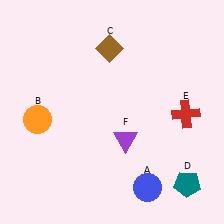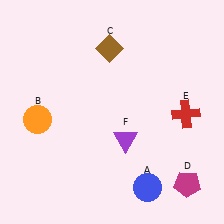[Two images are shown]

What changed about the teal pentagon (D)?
In Image 1, D is teal. In Image 2, it changed to magenta.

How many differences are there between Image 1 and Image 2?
There is 1 difference between the two images.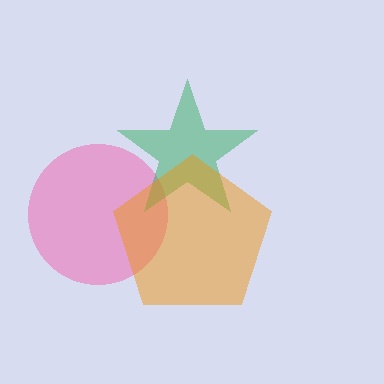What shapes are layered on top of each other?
The layered shapes are: a pink circle, a green star, an orange pentagon.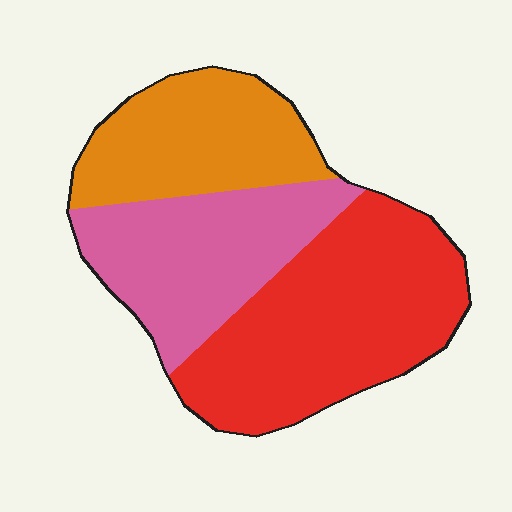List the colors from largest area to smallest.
From largest to smallest: red, pink, orange.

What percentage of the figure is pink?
Pink covers about 30% of the figure.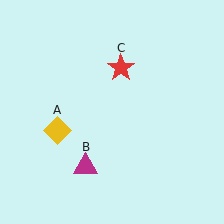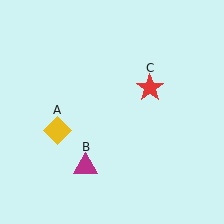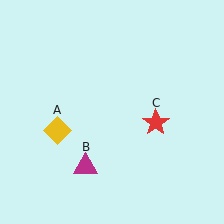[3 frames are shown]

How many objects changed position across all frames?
1 object changed position: red star (object C).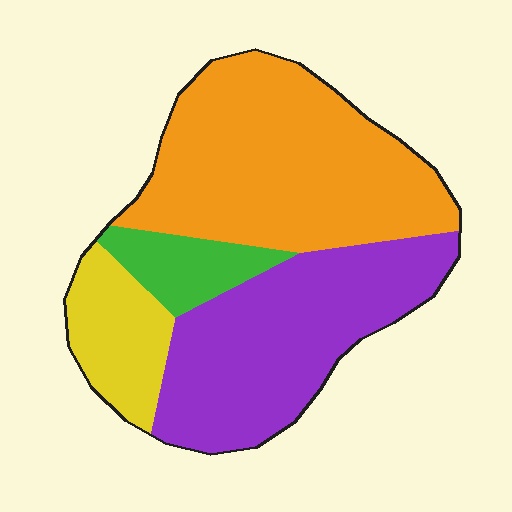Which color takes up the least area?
Green, at roughly 10%.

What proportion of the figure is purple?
Purple takes up about one third (1/3) of the figure.